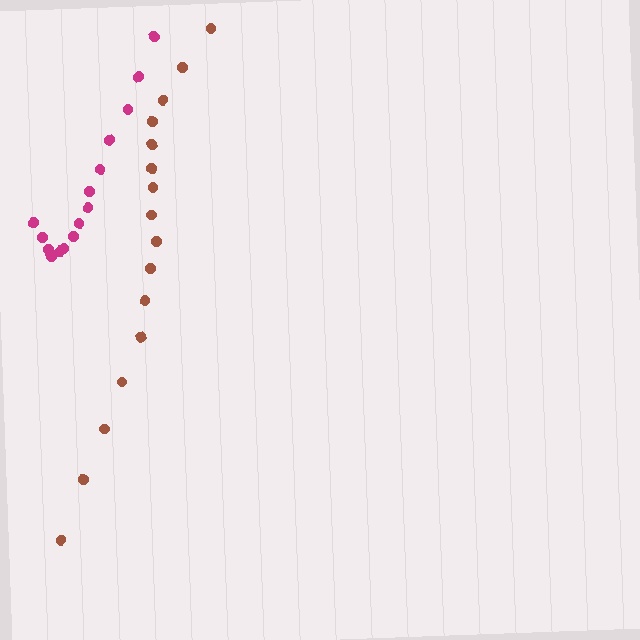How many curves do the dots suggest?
There are 2 distinct paths.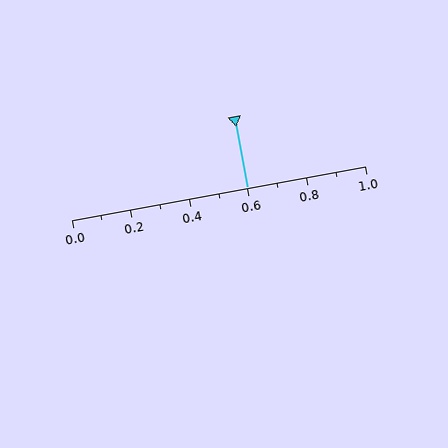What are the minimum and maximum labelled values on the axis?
The axis runs from 0.0 to 1.0.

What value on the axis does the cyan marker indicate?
The marker indicates approximately 0.6.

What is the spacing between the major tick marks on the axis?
The major ticks are spaced 0.2 apart.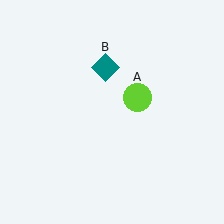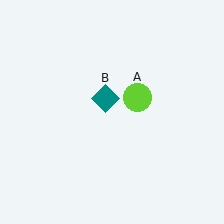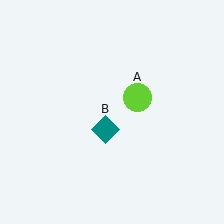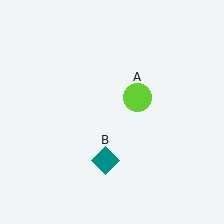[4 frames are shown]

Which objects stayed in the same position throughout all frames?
Lime circle (object A) remained stationary.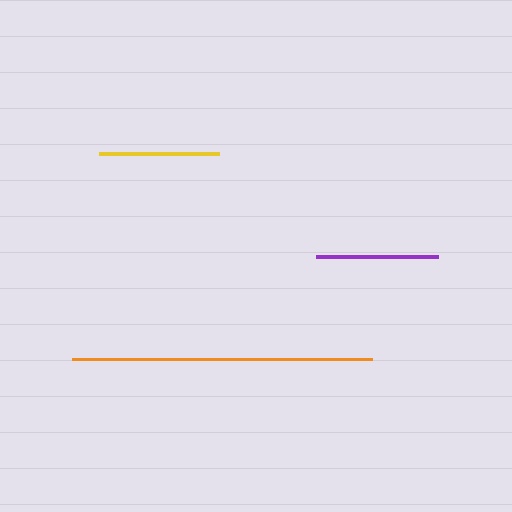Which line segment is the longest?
The orange line is the longest at approximately 299 pixels.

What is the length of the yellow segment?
The yellow segment is approximately 121 pixels long.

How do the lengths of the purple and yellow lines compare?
The purple and yellow lines are approximately the same length.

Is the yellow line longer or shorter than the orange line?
The orange line is longer than the yellow line.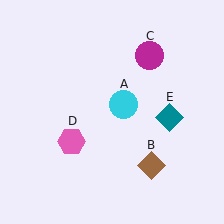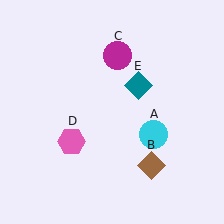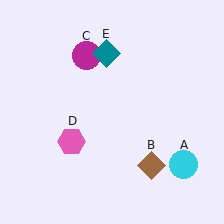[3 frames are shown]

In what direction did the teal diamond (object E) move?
The teal diamond (object E) moved up and to the left.